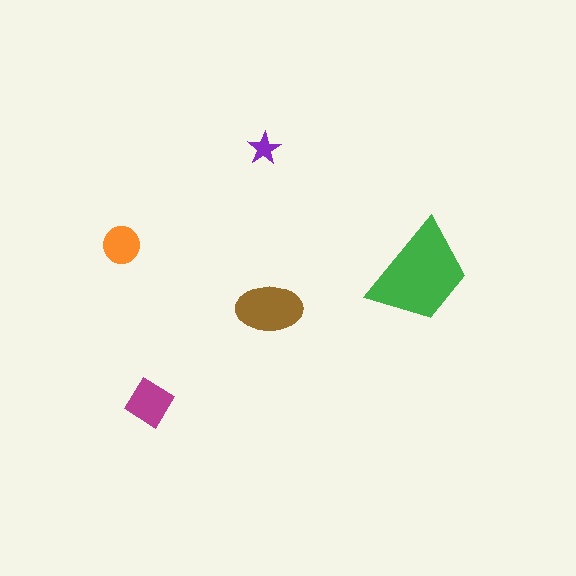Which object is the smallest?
The purple star.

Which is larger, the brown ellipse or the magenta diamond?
The brown ellipse.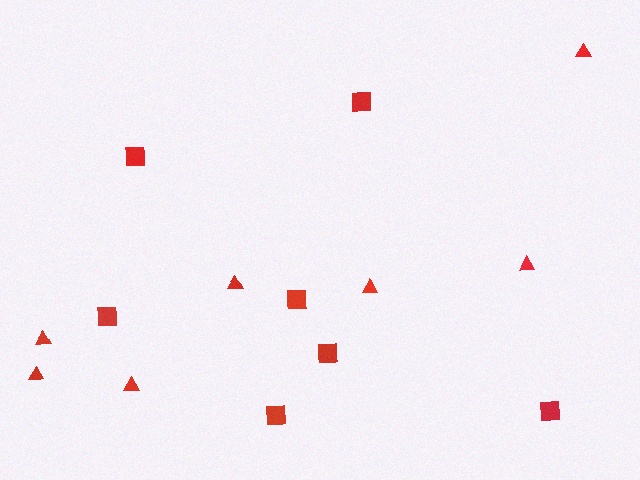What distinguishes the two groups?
There are 2 groups: one group of triangles (7) and one group of squares (7).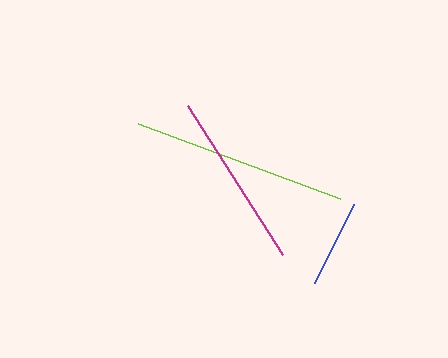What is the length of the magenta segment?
The magenta segment is approximately 177 pixels long.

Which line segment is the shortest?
The blue line is the shortest at approximately 88 pixels.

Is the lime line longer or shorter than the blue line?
The lime line is longer than the blue line.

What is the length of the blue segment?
The blue segment is approximately 88 pixels long.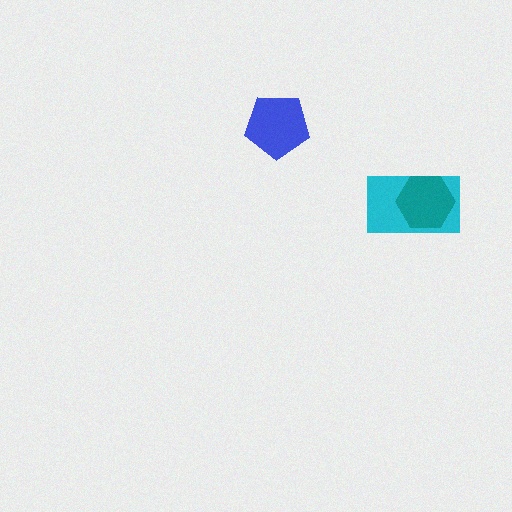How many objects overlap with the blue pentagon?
0 objects overlap with the blue pentagon.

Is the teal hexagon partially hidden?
No, no other shape covers it.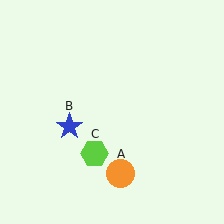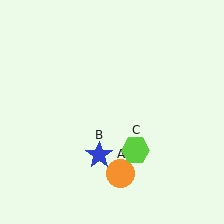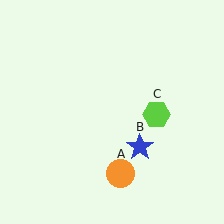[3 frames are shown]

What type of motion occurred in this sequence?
The blue star (object B), lime hexagon (object C) rotated counterclockwise around the center of the scene.